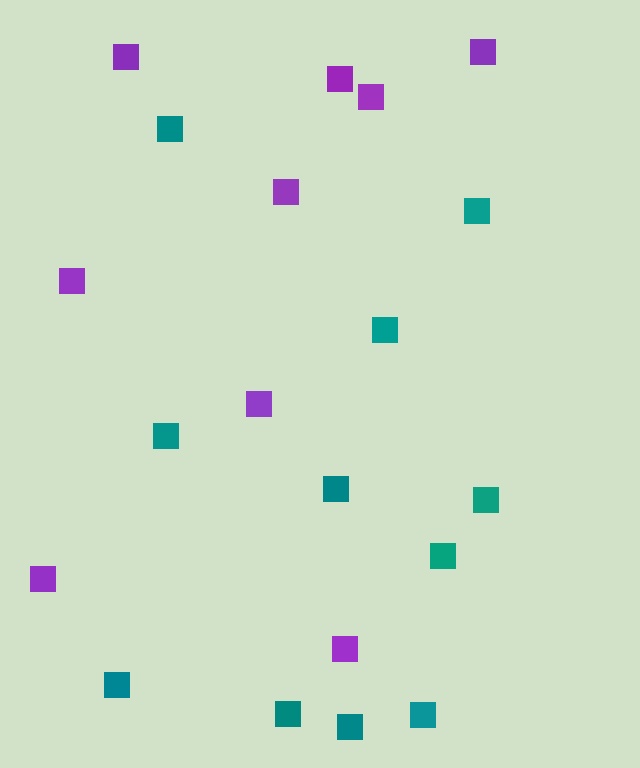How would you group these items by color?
There are 2 groups: one group of purple squares (9) and one group of teal squares (11).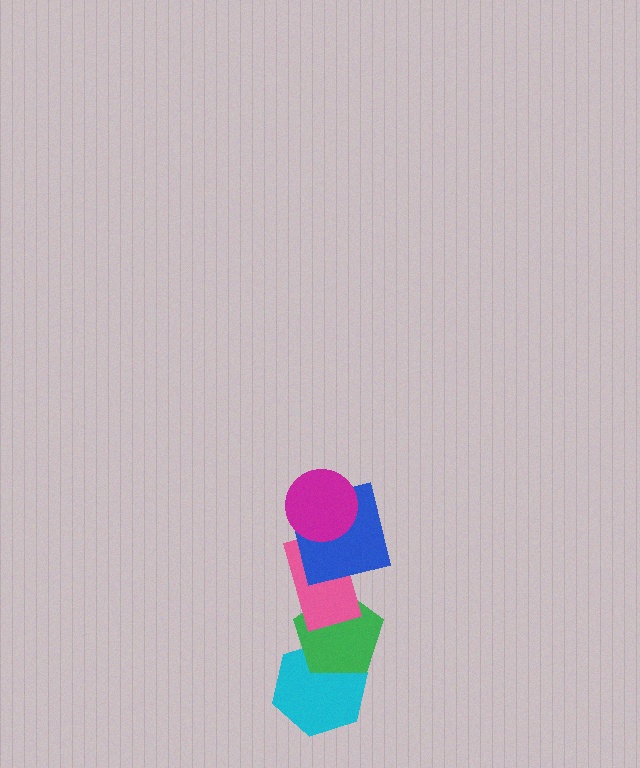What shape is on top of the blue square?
The magenta circle is on top of the blue square.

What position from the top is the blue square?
The blue square is 2nd from the top.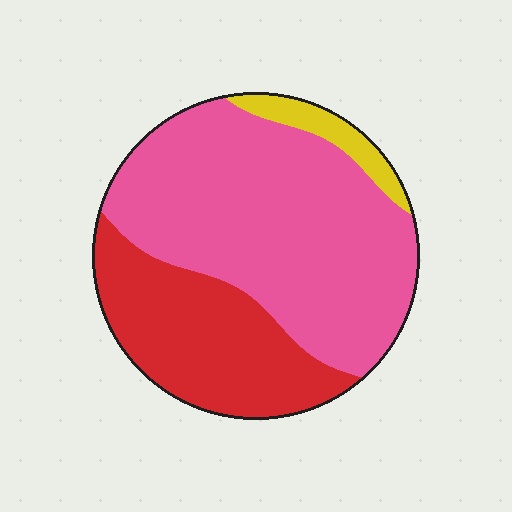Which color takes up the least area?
Yellow, at roughly 5%.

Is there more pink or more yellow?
Pink.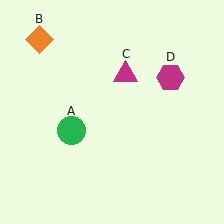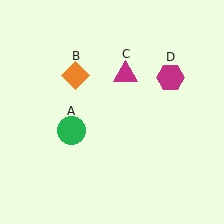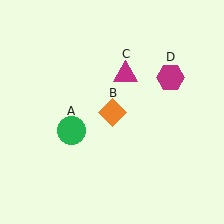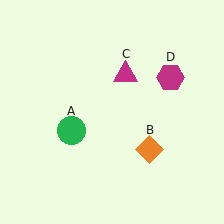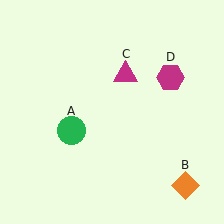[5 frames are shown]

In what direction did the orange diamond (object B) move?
The orange diamond (object B) moved down and to the right.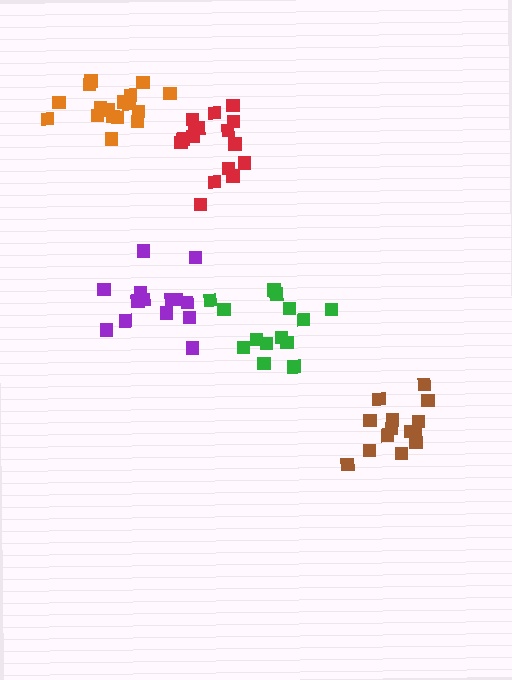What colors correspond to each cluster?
The clusters are colored: orange, red, purple, brown, green.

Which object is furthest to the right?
The brown cluster is rightmost.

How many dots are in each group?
Group 1: 17 dots, Group 2: 17 dots, Group 3: 14 dots, Group 4: 14 dots, Group 5: 14 dots (76 total).